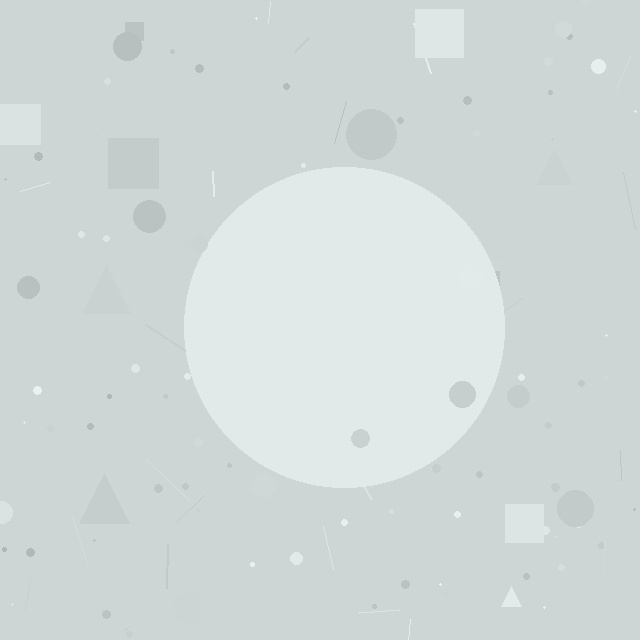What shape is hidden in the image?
A circle is hidden in the image.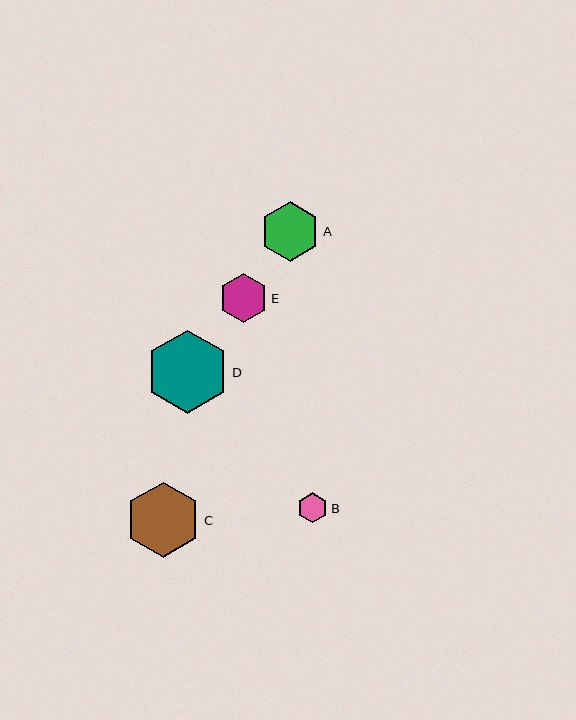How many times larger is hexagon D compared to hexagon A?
Hexagon D is approximately 1.4 times the size of hexagon A.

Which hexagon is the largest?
Hexagon D is the largest with a size of approximately 84 pixels.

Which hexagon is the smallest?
Hexagon B is the smallest with a size of approximately 30 pixels.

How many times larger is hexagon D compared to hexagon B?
Hexagon D is approximately 2.8 times the size of hexagon B.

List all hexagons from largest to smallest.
From largest to smallest: D, C, A, E, B.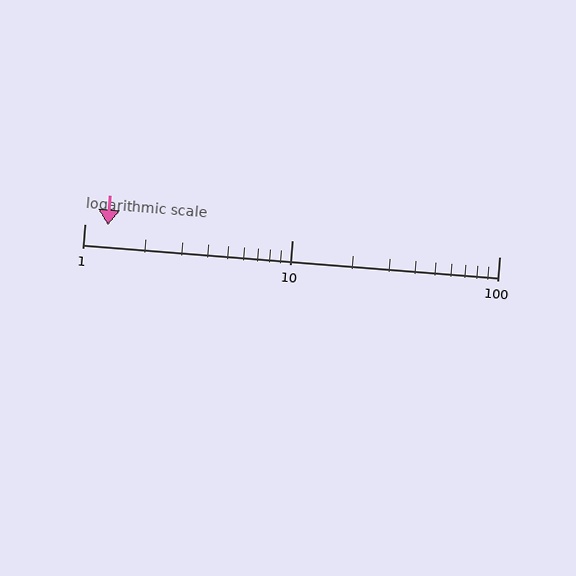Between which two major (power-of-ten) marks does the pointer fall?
The pointer is between 1 and 10.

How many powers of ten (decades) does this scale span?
The scale spans 2 decades, from 1 to 100.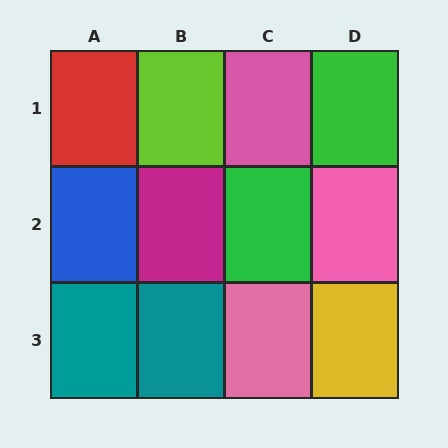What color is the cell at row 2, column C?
Green.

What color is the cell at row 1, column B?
Lime.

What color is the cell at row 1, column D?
Green.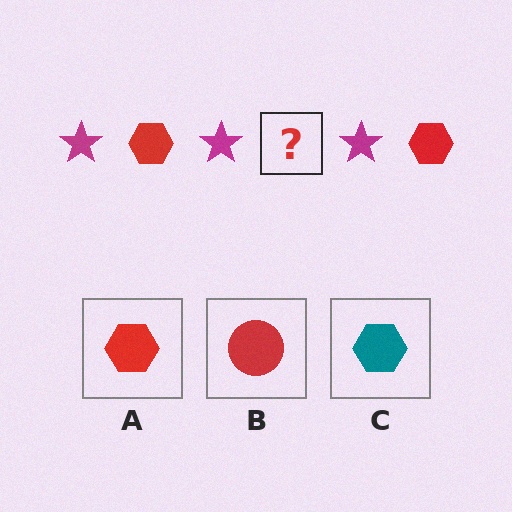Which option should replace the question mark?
Option A.